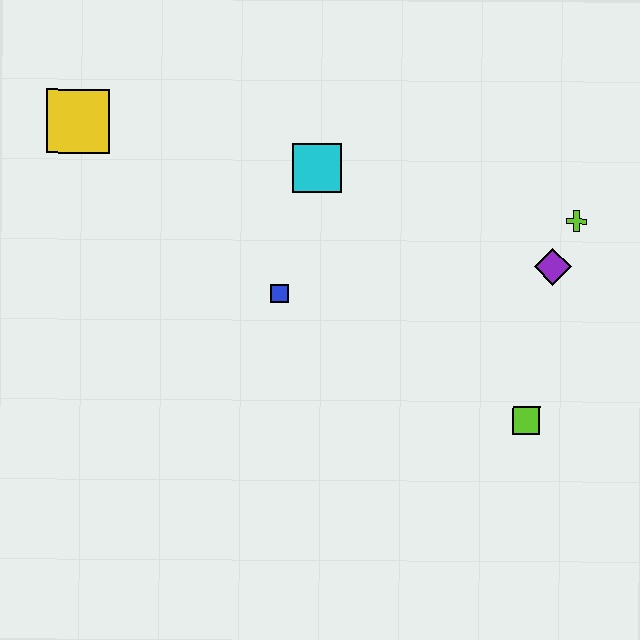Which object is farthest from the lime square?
The yellow square is farthest from the lime square.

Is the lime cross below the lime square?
No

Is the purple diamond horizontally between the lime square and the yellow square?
No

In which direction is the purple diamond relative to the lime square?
The purple diamond is above the lime square.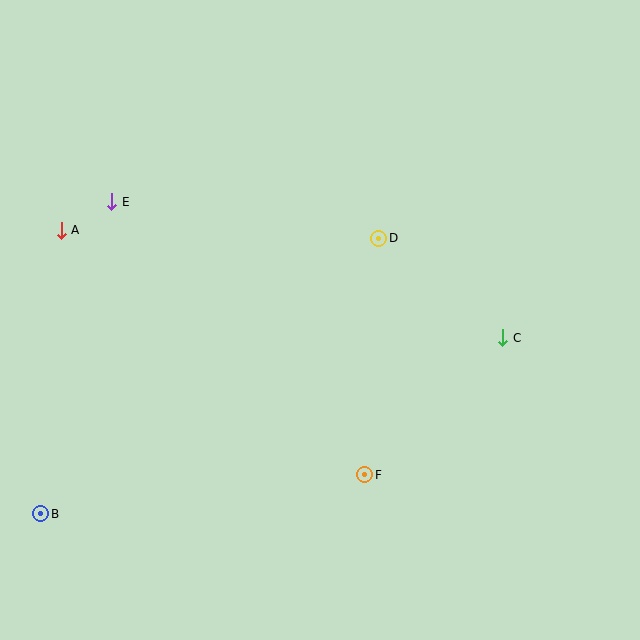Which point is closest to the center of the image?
Point D at (379, 238) is closest to the center.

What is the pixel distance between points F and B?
The distance between F and B is 326 pixels.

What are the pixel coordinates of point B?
Point B is at (41, 514).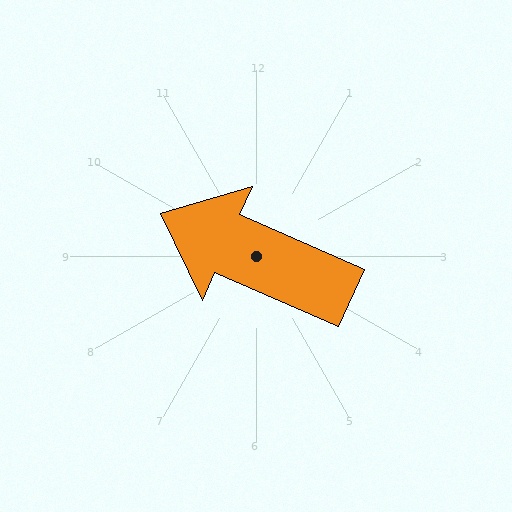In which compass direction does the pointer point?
Northwest.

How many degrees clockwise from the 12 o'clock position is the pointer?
Approximately 294 degrees.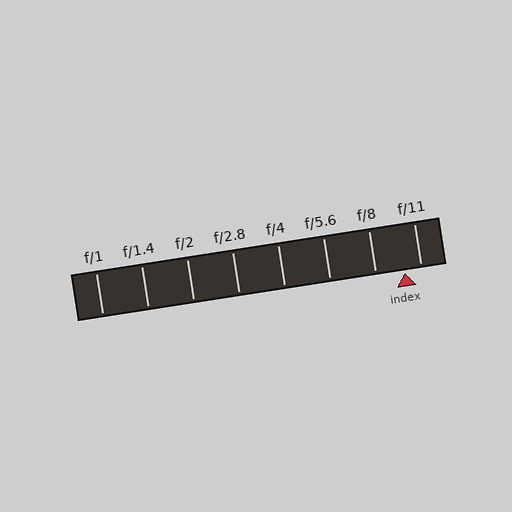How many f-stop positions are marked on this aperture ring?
There are 8 f-stop positions marked.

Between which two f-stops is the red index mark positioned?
The index mark is between f/8 and f/11.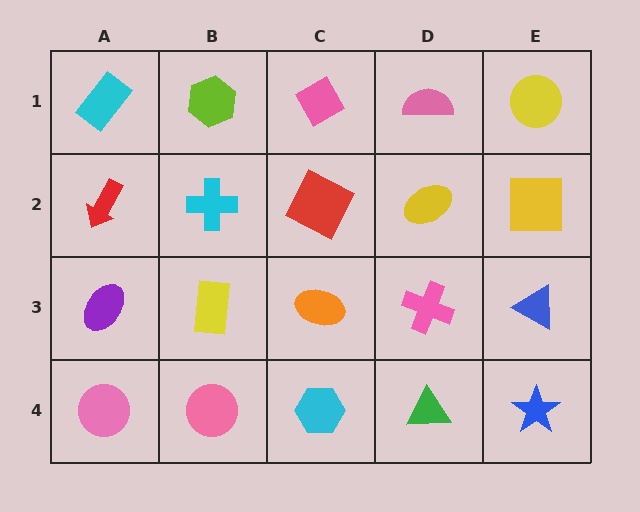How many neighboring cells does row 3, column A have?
3.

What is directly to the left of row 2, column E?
A yellow ellipse.